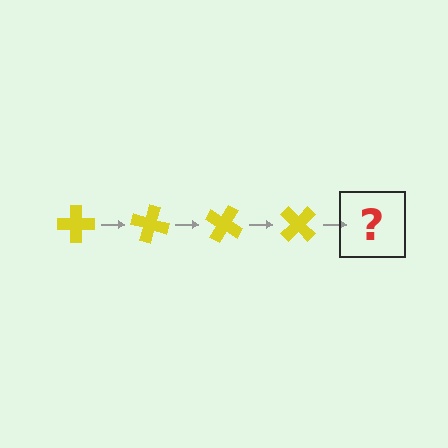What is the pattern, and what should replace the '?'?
The pattern is that the cross rotates 15 degrees each step. The '?' should be a yellow cross rotated 60 degrees.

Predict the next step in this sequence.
The next step is a yellow cross rotated 60 degrees.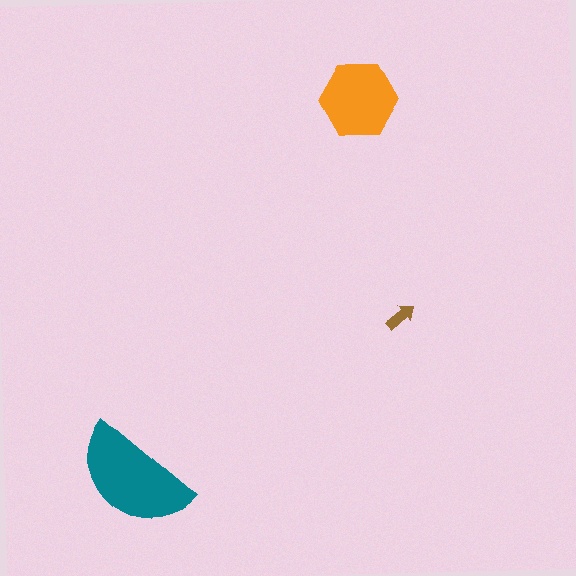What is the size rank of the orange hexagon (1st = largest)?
2nd.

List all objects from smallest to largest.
The brown arrow, the orange hexagon, the teal semicircle.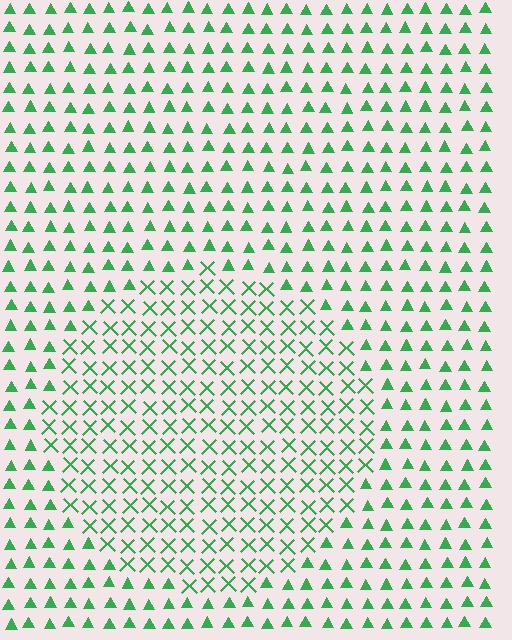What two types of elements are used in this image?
The image uses X marks inside the circle region and triangles outside it.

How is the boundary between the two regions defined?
The boundary is defined by a change in element shape: X marks inside vs. triangles outside. All elements share the same color and spacing.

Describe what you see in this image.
The image is filled with small green elements arranged in a uniform grid. A circle-shaped region contains X marks, while the surrounding area contains triangles. The boundary is defined purely by the change in element shape.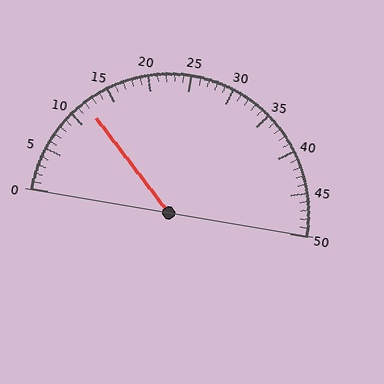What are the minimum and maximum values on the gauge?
The gauge ranges from 0 to 50.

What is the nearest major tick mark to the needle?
The nearest major tick mark is 10.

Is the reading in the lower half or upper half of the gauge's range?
The reading is in the lower half of the range (0 to 50).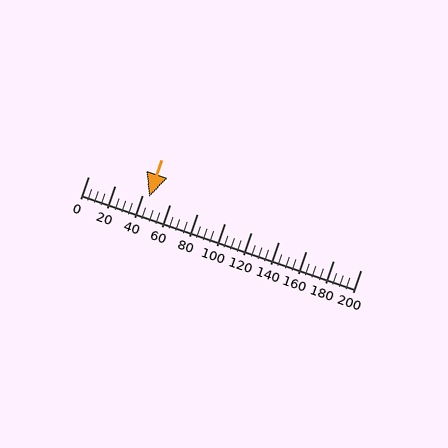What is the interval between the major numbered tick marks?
The major tick marks are spaced 20 units apart.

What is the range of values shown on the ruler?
The ruler shows values from 0 to 200.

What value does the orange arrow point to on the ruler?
The orange arrow points to approximately 45.